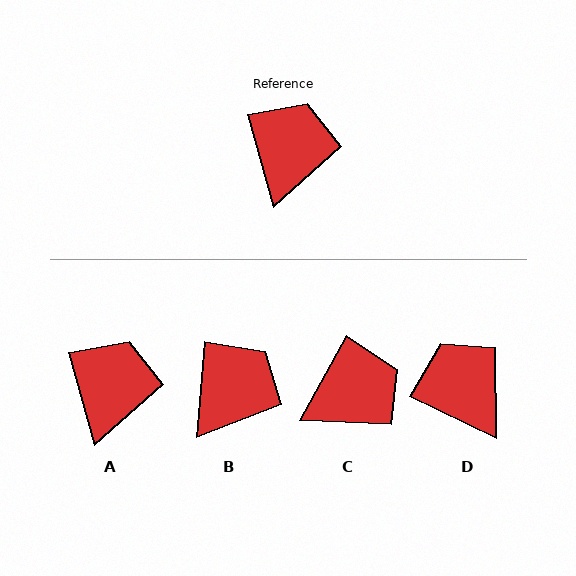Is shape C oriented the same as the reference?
No, it is off by about 44 degrees.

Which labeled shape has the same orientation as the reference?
A.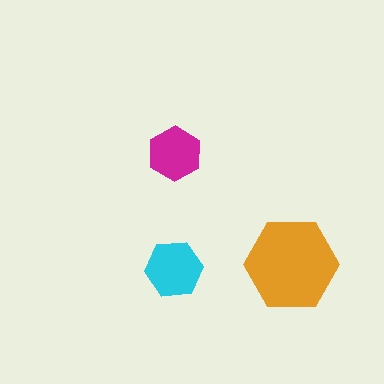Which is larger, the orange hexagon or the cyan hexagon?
The orange one.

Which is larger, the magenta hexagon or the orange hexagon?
The orange one.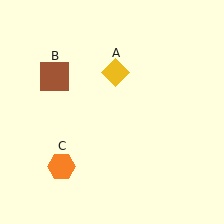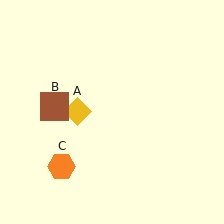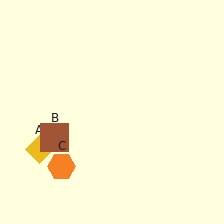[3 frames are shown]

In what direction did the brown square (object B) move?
The brown square (object B) moved down.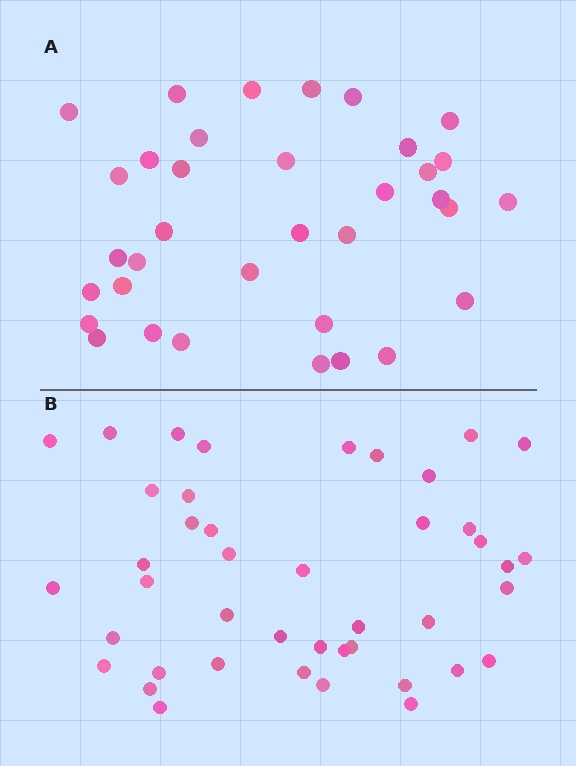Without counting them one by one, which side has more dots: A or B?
Region B (the bottom region) has more dots.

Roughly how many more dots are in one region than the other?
Region B has roughly 8 or so more dots than region A.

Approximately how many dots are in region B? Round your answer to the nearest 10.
About 40 dots. (The exact count is 43, which rounds to 40.)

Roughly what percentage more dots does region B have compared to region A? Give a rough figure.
About 25% more.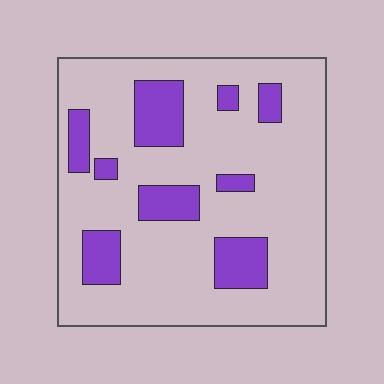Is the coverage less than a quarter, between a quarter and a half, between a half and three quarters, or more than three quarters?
Less than a quarter.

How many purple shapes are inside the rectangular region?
9.